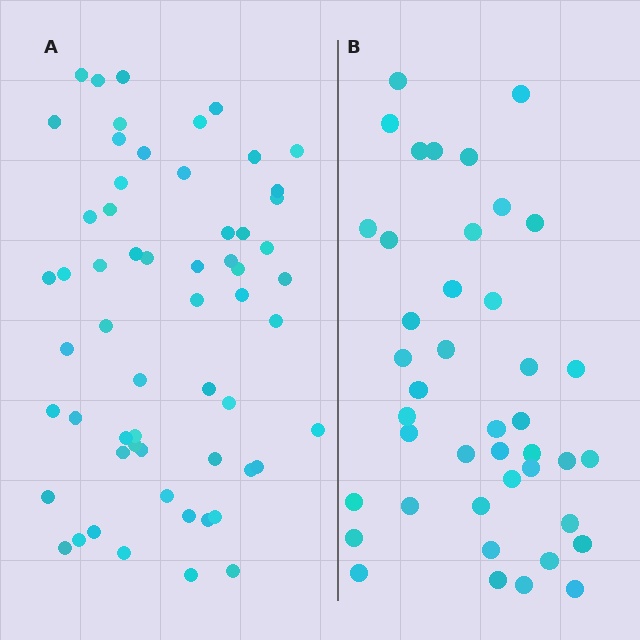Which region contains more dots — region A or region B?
Region A (the left region) has more dots.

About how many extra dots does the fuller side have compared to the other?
Region A has approximately 15 more dots than region B.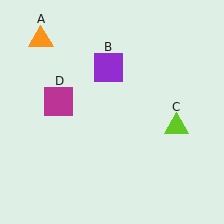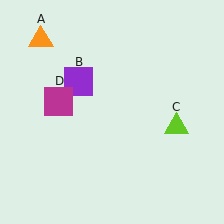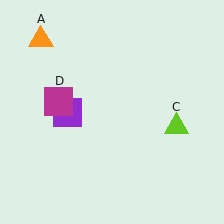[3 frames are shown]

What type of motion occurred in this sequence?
The purple square (object B) rotated counterclockwise around the center of the scene.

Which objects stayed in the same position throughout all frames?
Orange triangle (object A) and lime triangle (object C) and magenta square (object D) remained stationary.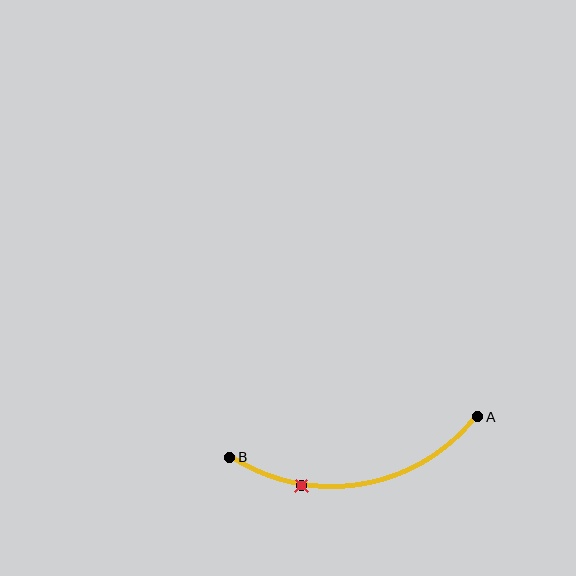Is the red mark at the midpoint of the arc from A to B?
No. The red mark lies on the arc but is closer to endpoint B. The arc midpoint would be at the point on the curve equidistant along the arc from both A and B.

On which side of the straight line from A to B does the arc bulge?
The arc bulges below the straight line connecting A and B.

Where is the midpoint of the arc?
The arc midpoint is the point on the curve farthest from the straight line joining A and B. It sits below that line.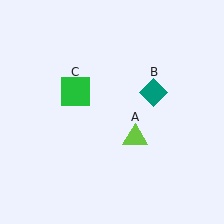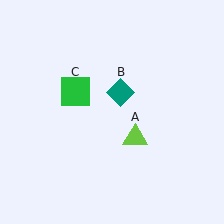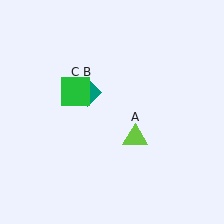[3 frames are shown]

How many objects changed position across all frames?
1 object changed position: teal diamond (object B).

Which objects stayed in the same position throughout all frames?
Lime triangle (object A) and green square (object C) remained stationary.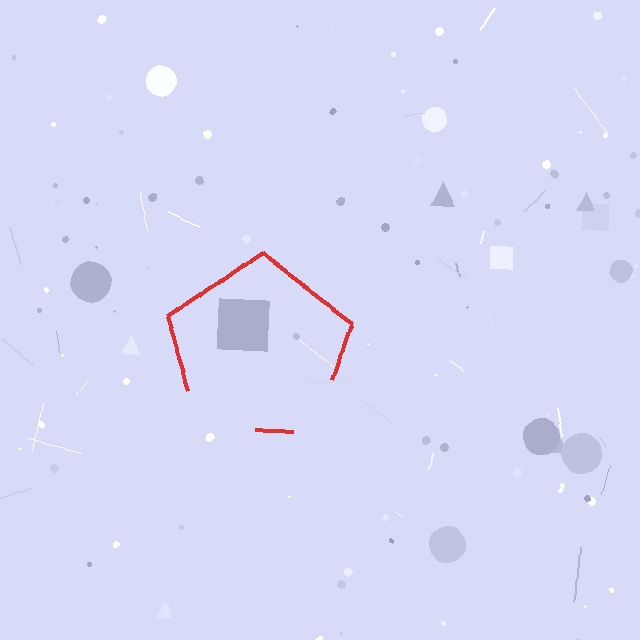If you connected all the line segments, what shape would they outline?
They would outline a pentagon.